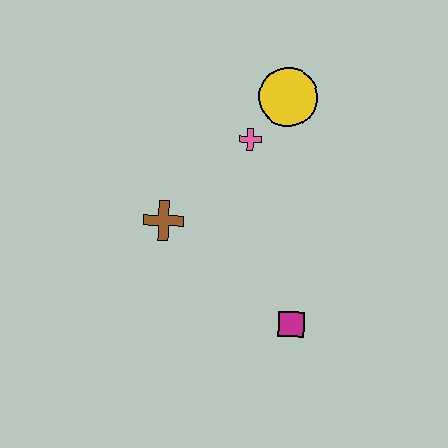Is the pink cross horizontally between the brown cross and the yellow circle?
Yes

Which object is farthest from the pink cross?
The magenta square is farthest from the pink cross.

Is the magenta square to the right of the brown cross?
Yes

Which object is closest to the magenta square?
The brown cross is closest to the magenta square.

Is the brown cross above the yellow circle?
No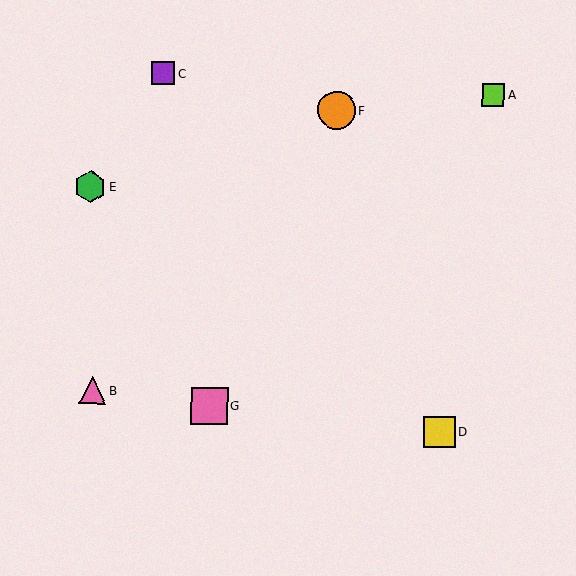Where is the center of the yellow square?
The center of the yellow square is at (440, 432).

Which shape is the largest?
The orange circle (labeled F) is the largest.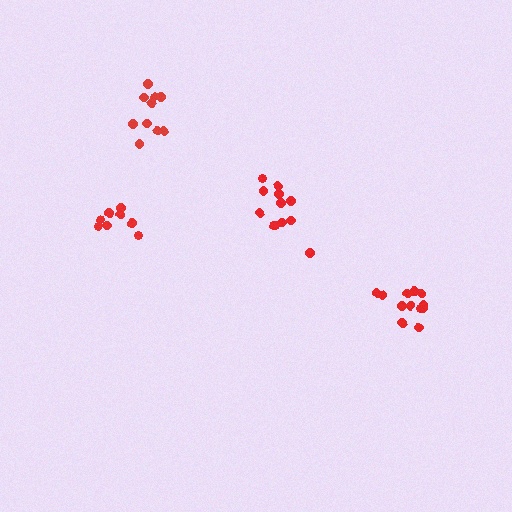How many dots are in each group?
Group 1: 12 dots, Group 2: 12 dots, Group 3: 10 dots, Group 4: 8 dots (42 total).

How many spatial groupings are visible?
There are 4 spatial groupings.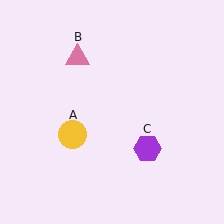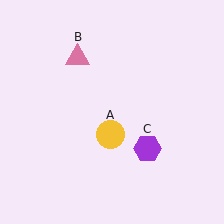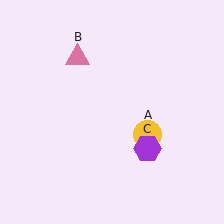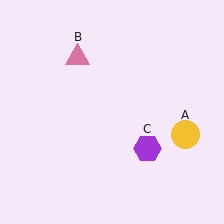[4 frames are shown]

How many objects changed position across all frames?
1 object changed position: yellow circle (object A).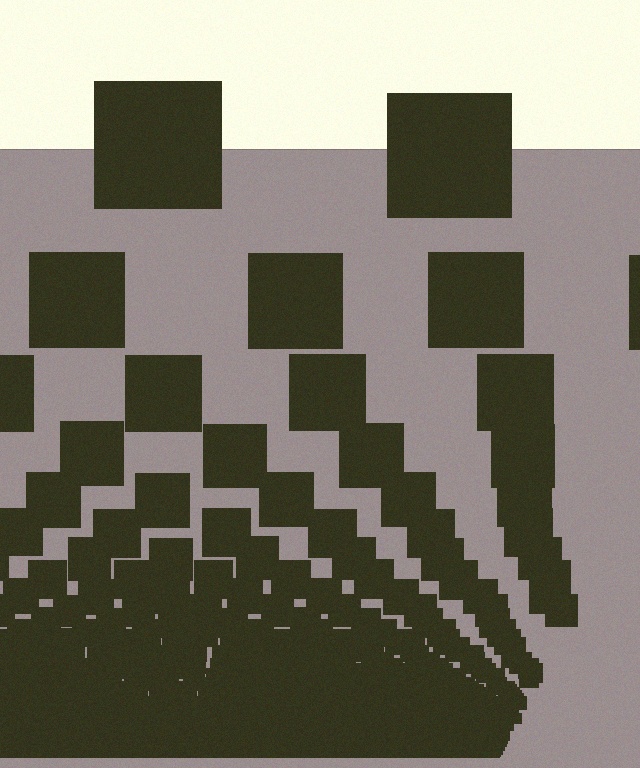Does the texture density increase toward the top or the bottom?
Density increases toward the bottom.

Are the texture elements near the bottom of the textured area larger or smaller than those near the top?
Smaller. The gradient is inverted — elements near the bottom are smaller and denser.